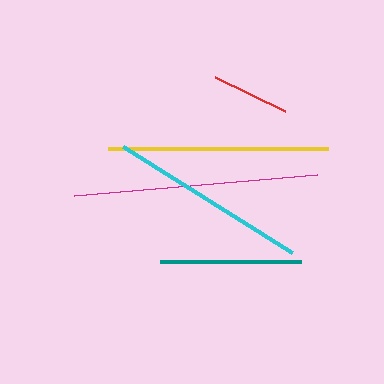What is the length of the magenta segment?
The magenta segment is approximately 243 pixels long.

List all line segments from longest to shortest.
From longest to shortest: magenta, yellow, cyan, teal, red.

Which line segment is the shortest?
The red line is the shortest at approximately 78 pixels.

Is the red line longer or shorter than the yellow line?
The yellow line is longer than the red line.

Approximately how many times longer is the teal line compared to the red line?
The teal line is approximately 1.8 times the length of the red line.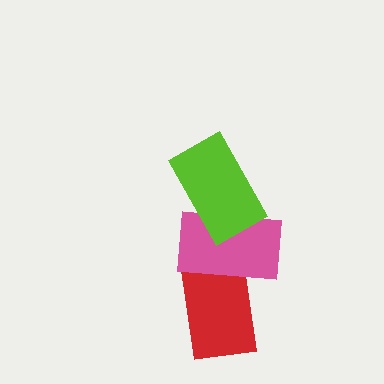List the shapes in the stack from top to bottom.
From top to bottom: the lime rectangle, the pink rectangle, the red rectangle.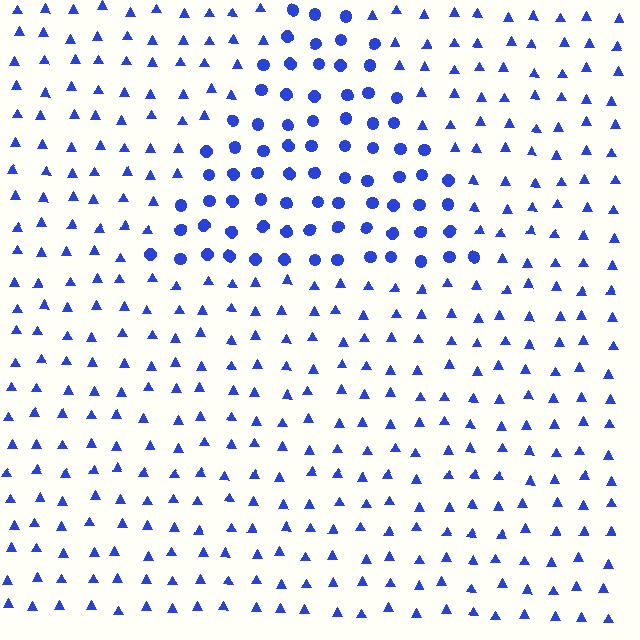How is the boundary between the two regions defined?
The boundary is defined by a change in element shape: circles inside vs. triangles outside. All elements share the same color and spacing.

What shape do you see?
I see a triangle.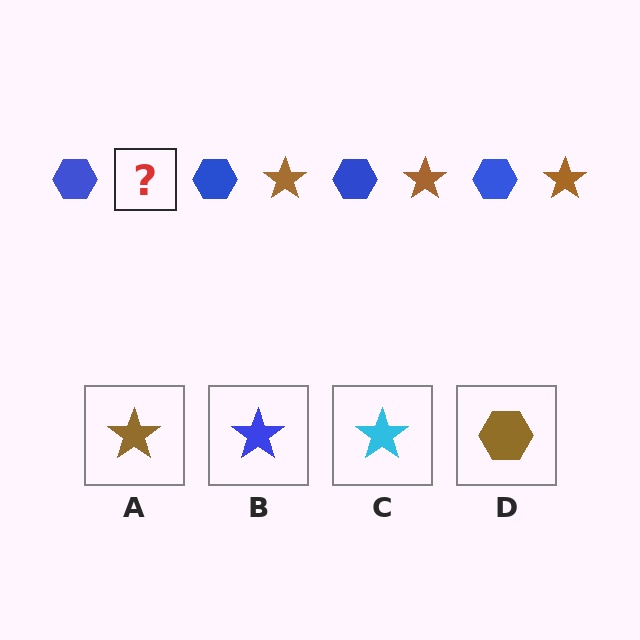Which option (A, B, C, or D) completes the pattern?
A.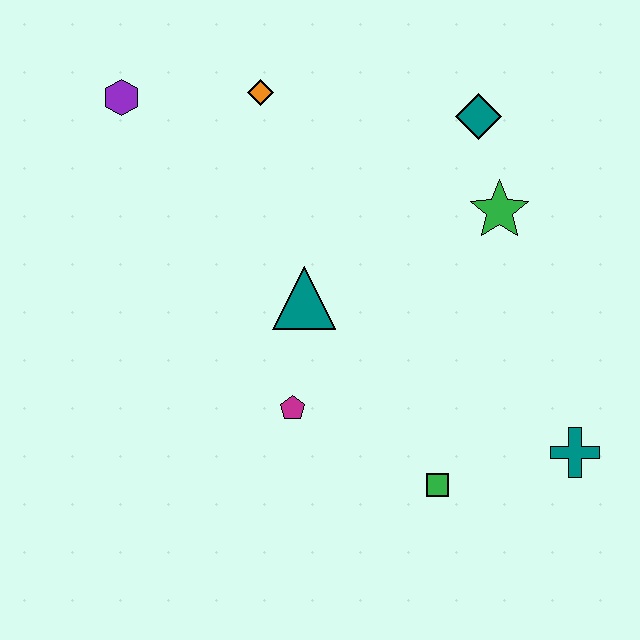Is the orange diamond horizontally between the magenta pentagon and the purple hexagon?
Yes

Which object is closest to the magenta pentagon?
The teal triangle is closest to the magenta pentagon.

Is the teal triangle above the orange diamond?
No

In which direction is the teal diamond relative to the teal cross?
The teal diamond is above the teal cross.